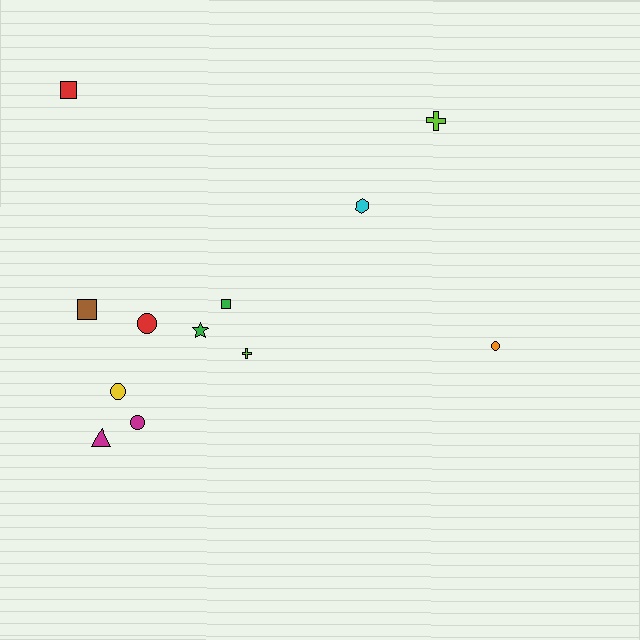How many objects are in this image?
There are 12 objects.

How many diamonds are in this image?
There are no diamonds.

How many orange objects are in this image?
There is 1 orange object.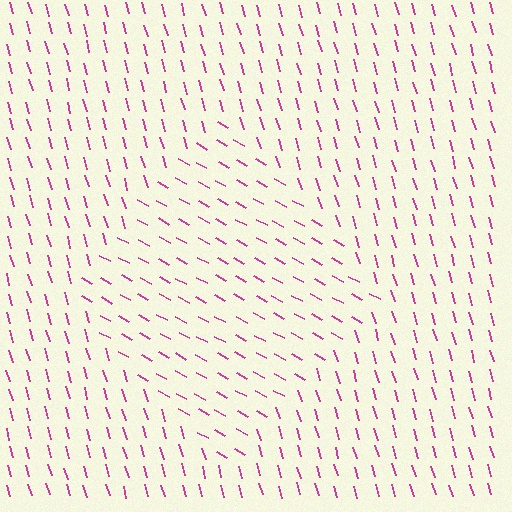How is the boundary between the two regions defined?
The boundary is defined purely by a change in line orientation (approximately 45 degrees difference). All lines are the same color and thickness.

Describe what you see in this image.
The image is filled with small magenta line segments. A diamond region in the image has lines oriented differently from the surrounding lines, creating a visible texture boundary.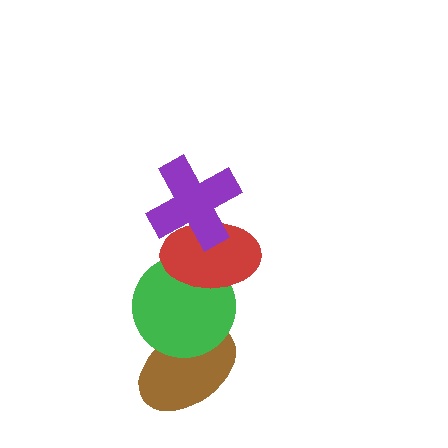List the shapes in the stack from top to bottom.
From top to bottom: the purple cross, the red ellipse, the green circle, the brown ellipse.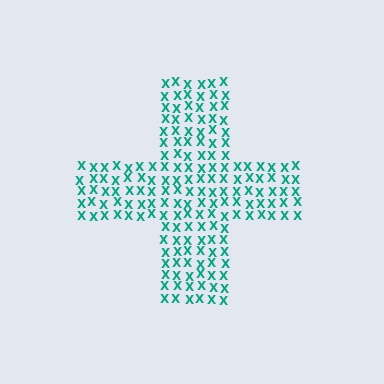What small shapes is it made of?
It is made of small letter X's.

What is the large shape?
The large shape is a cross.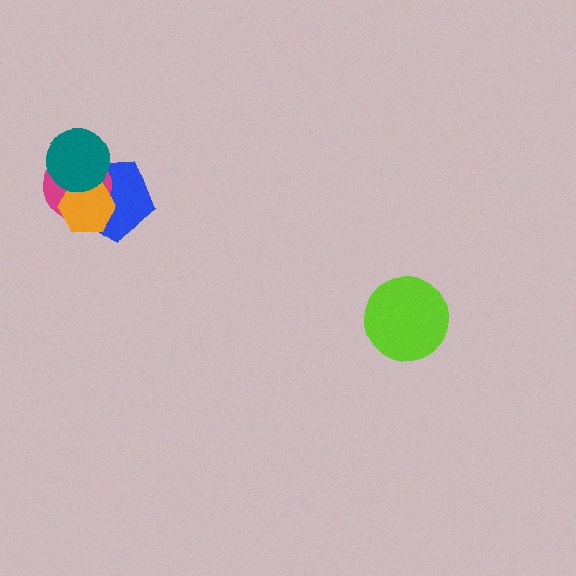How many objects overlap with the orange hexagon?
3 objects overlap with the orange hexagon.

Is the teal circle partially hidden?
No, no other shape covers it.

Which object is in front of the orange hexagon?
The teal circle is in front of the orange hexagon.